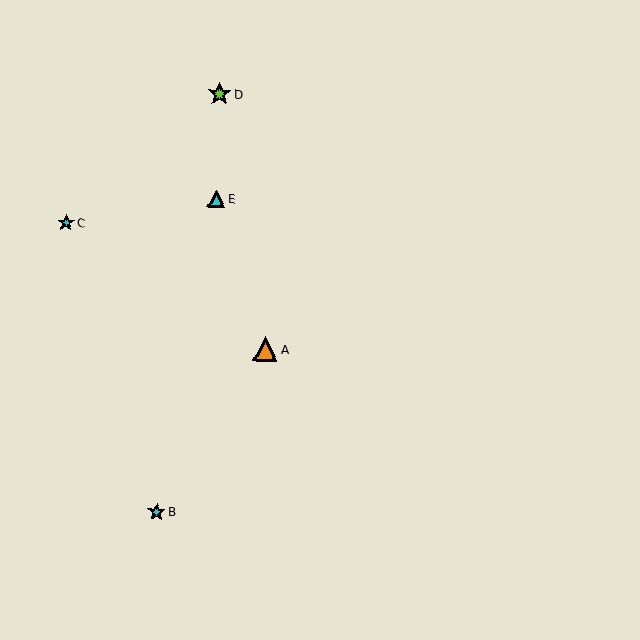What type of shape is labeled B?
Shape B is a cyan star.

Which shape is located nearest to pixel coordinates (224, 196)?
The cyan triangle (labeled E) at (216, 199) is nearest to that location.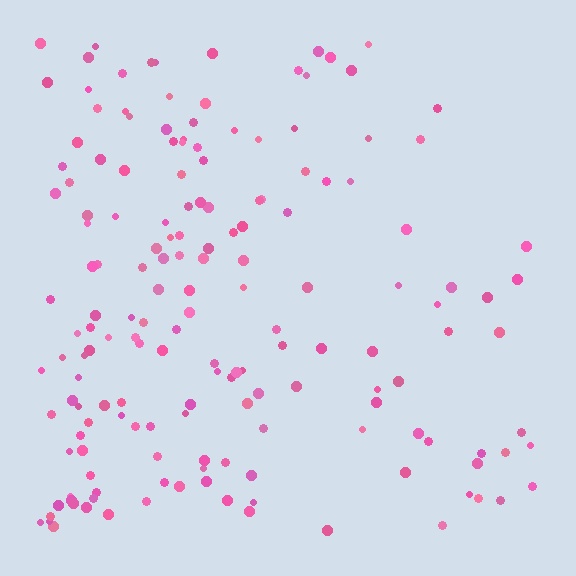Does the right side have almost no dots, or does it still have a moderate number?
Still a moderate number, just noticeably fewer than the left.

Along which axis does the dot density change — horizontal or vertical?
Horizontal.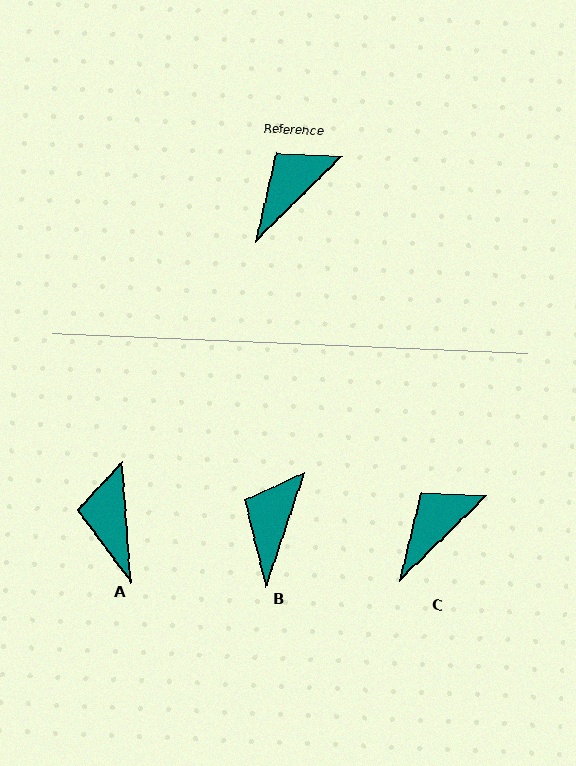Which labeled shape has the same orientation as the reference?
C.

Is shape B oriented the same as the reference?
No, it is off by about 27 degrees.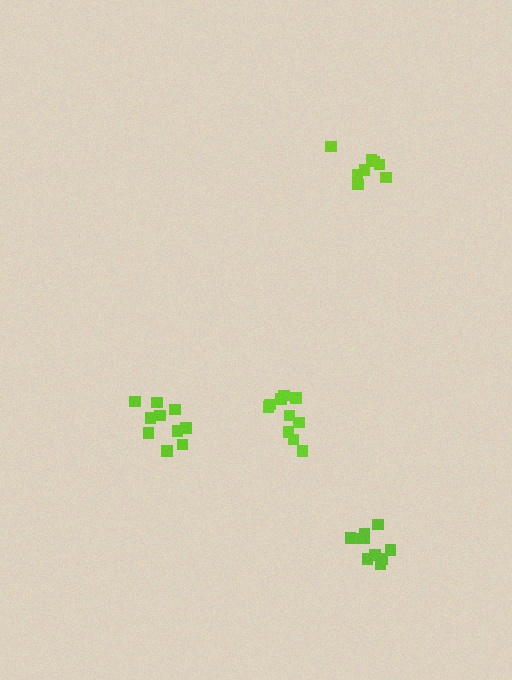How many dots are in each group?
Group 1: 10 dots, Group 2: 10 dots, Group 3: 8 dots, Group 4: 10 dots (38 total).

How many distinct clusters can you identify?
There are 4 distinct clusters.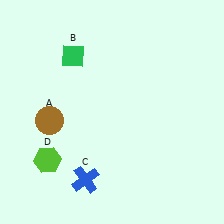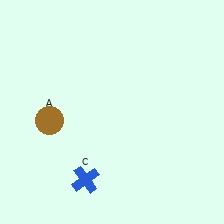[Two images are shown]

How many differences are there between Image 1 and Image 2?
There are 2 differences between the two images.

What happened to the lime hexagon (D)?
The lime hexagon (D) was removed in Image 2. It was in the bottom-left area of Image 1.